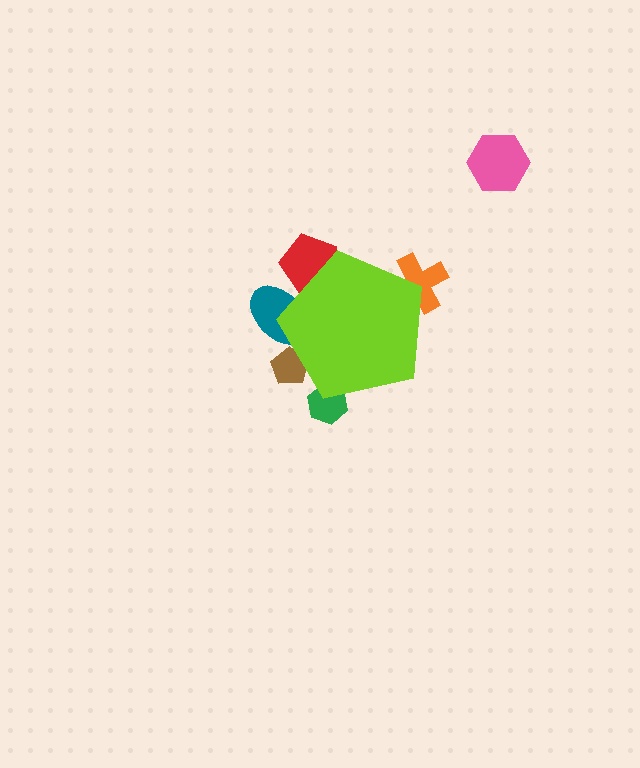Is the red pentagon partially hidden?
Yes, the red pentagon is partially hidden behind the lime pentagon.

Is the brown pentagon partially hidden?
Yes, the brown pentagon is partially hidden behind the lime pentagon.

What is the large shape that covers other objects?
A lime pentagon.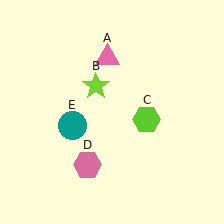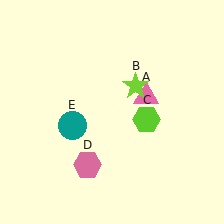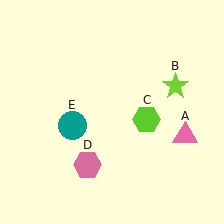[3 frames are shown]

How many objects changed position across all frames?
2 objects changed position: pink triangle (object A), lime star (object B).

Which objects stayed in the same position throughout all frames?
Lime hexagon (object C) and pink hexagon (object D) and teal circle (object E) remained stationary.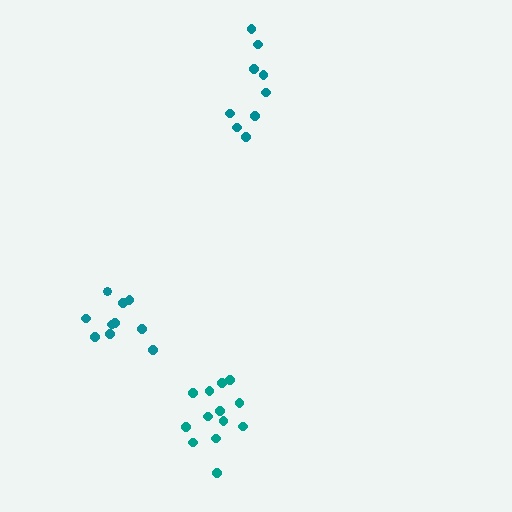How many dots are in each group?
Group 1: 10 dots, Group 2: 9 dots, Group 3: 13 dots (32 total).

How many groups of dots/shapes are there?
There are 3 groups.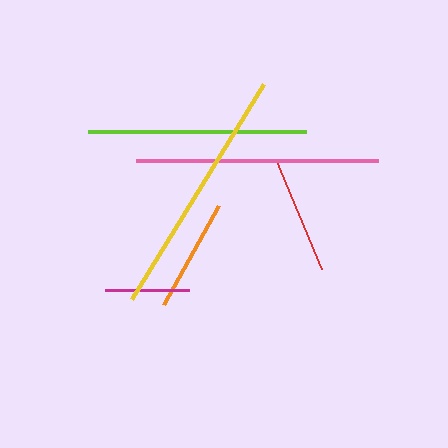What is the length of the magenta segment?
The magenta segment is approximately 85 pixels long.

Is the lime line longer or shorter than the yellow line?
The yellow line is longer than the lime line.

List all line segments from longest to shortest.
From longest to shortest: yellow, pink, lime, red, orange, magenta.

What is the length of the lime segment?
The lime segment is approximately 218 pixels long.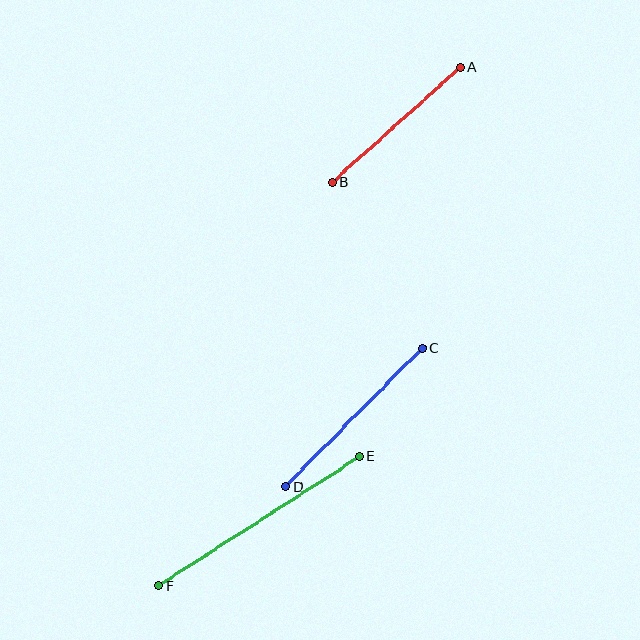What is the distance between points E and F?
The distance is approximately 238 pixels.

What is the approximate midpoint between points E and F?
The midpoint is at approximately (259, 521) pixels.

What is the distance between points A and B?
The distance is approximately 172 pixels.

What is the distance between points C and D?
The distance is approximately 194 pixels.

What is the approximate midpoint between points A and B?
The midpoint is at approximately (396, 125) pixels.